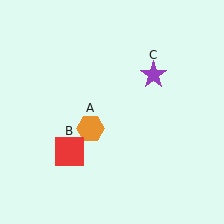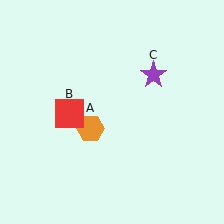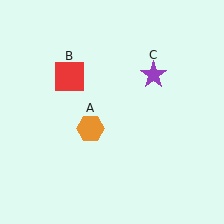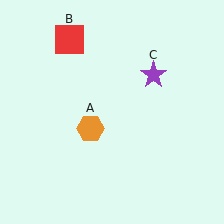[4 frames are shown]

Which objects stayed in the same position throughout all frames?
Orange hexagon (object A) and purple star (object C) remained stationary.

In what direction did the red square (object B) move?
The red square (object B) moved up.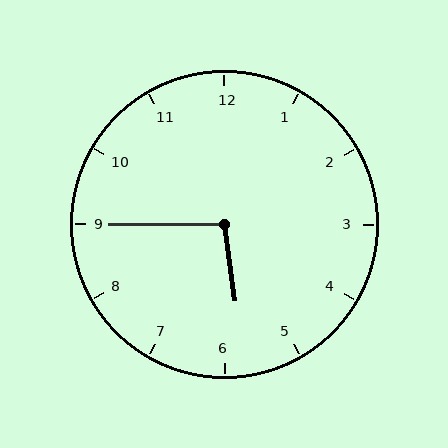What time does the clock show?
5:45.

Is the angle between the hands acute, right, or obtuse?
It is obtuse.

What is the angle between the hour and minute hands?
Approximately 98 degrees.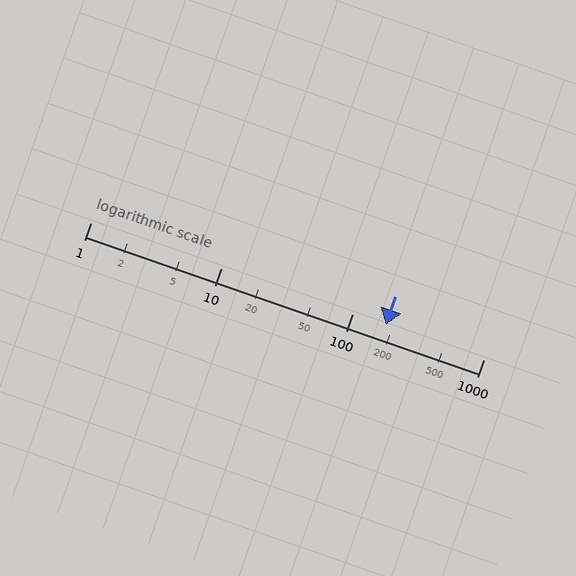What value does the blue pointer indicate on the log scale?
The pointer indicates approximately 180.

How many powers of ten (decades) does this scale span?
The scale spans 3 decades, from 1 to 1000.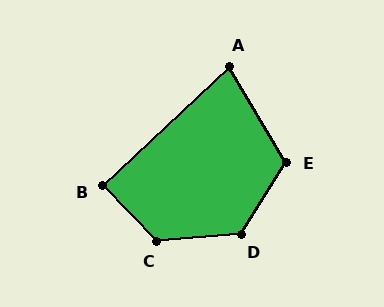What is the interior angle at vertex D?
Approximately 127 degrees (obtuse).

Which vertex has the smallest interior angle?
A, at approximately 78 degrees.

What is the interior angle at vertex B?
Approximately 89 degrees (approximately right).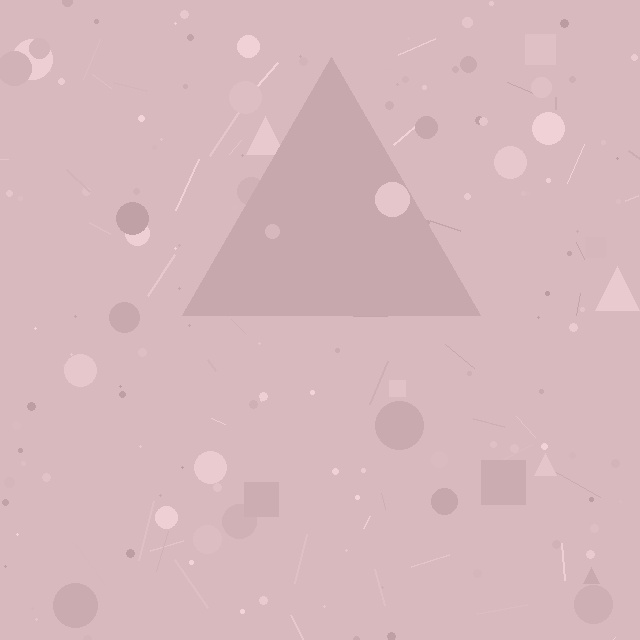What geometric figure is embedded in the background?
A triangle is embedded in the background.